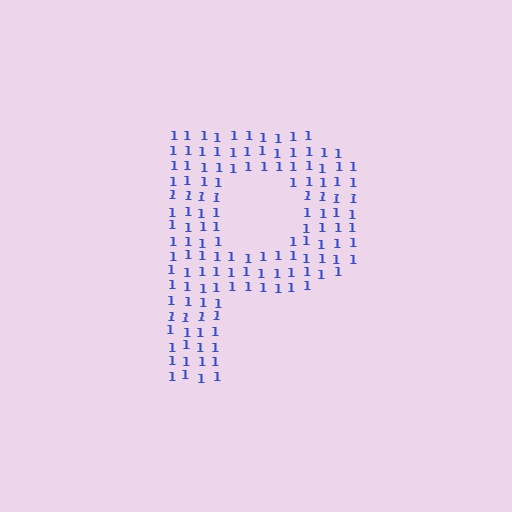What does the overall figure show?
The overall figure shows the letter P.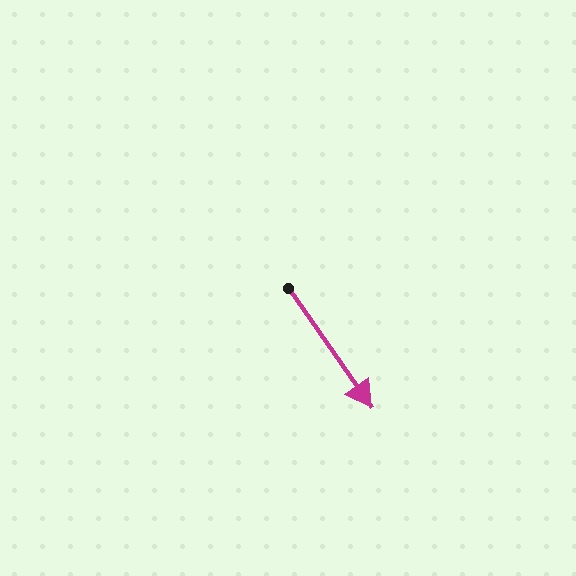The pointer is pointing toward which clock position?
Roughly 5 o'clock.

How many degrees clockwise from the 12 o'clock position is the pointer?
Approximately 145 degrees.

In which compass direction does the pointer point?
Southeast.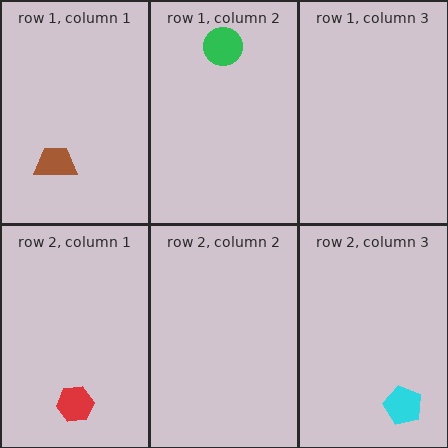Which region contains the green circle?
The row 1, column 2 region.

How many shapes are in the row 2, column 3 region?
1.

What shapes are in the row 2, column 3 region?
The cyan pentagon.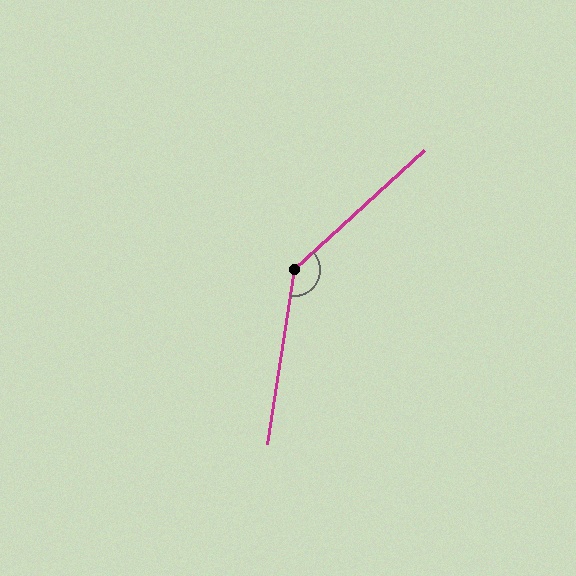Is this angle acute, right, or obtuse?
It is obtuse.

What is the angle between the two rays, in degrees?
Approximately 141 degrees.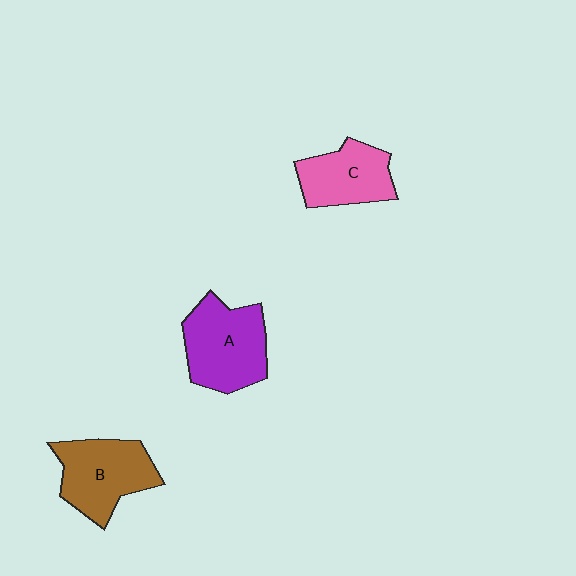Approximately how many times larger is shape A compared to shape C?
Approximately 1.3 times.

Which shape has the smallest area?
Shape C (pink).